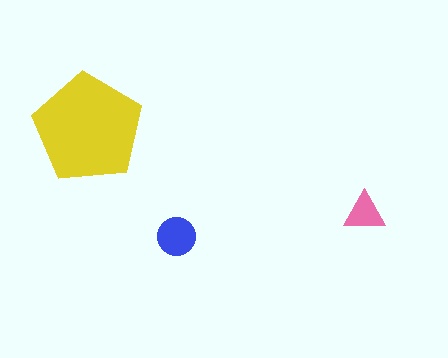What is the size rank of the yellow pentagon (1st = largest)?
1st.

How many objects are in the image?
There are 3 objects in the image.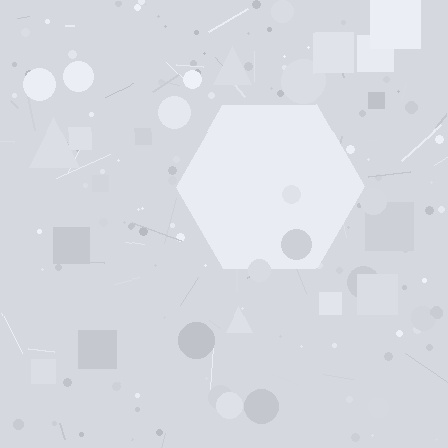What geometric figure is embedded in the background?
A hexagon is embedded in the background.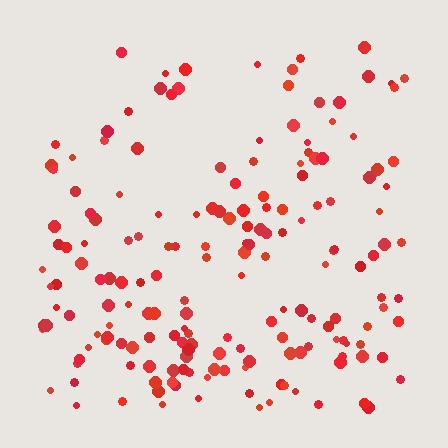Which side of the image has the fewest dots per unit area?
The top.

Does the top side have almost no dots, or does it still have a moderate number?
Still a moderate number, just noticeably fewer than the bottom.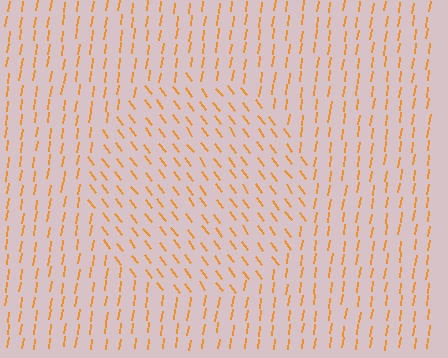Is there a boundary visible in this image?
Yes, there is a texture boundary formed by a change in line orientation.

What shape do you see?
I see a circle.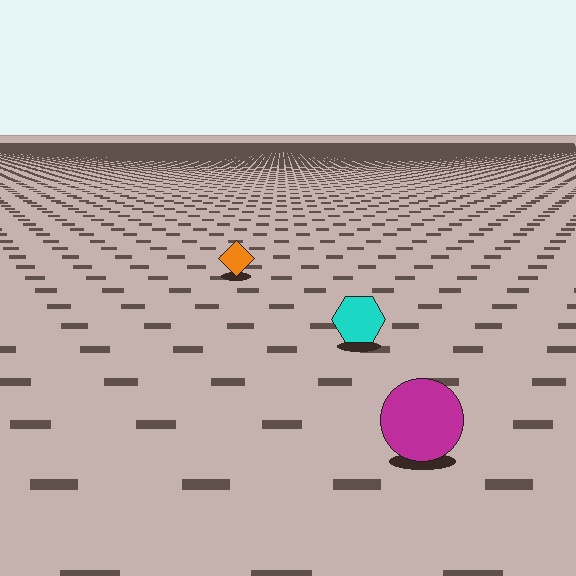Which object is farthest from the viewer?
The orange diamond is farthest from the viewer. It appears smaller and the ground texture around it is denser.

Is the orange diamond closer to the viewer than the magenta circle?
No. The magenta circle is closer — you can tell from the texture gradient: the ground texture is coarser near it.